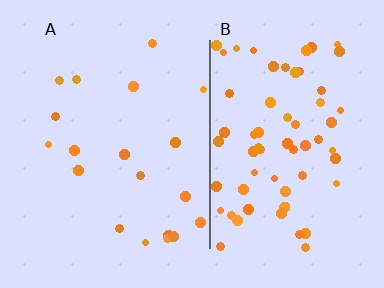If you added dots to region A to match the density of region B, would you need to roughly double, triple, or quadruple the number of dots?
Approximately triple.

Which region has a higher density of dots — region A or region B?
B (the right).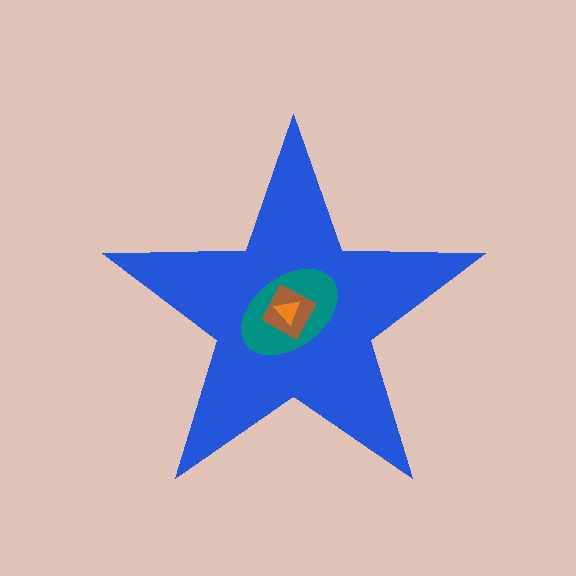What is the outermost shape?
The blue star.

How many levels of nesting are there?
4.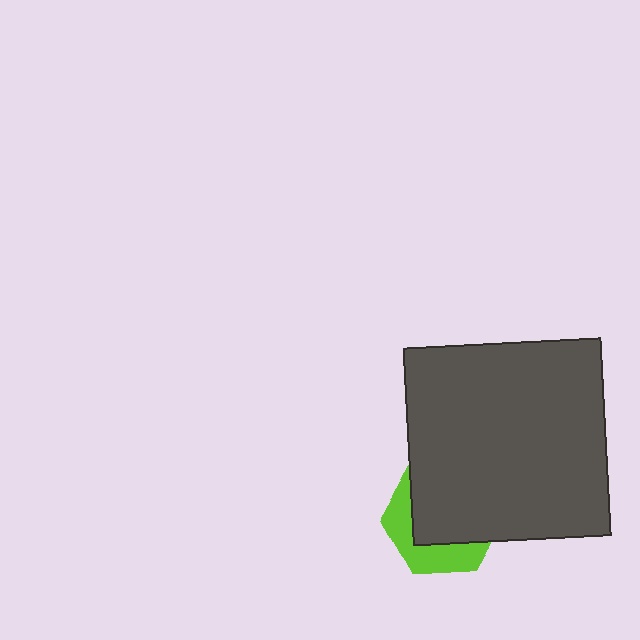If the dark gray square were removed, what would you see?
You would see the complete lime hexagon.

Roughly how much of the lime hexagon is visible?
A small part of it is visible (roughly 37%).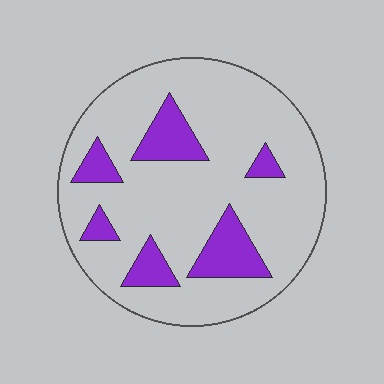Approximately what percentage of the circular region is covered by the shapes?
Approximately 20%.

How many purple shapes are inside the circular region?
6.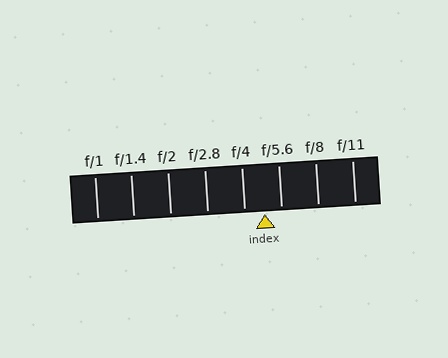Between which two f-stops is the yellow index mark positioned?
The index mark is between f/4 and f/5.6.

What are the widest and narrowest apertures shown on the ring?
The widest aperture shown is f/1 and the narrowest is f/11.